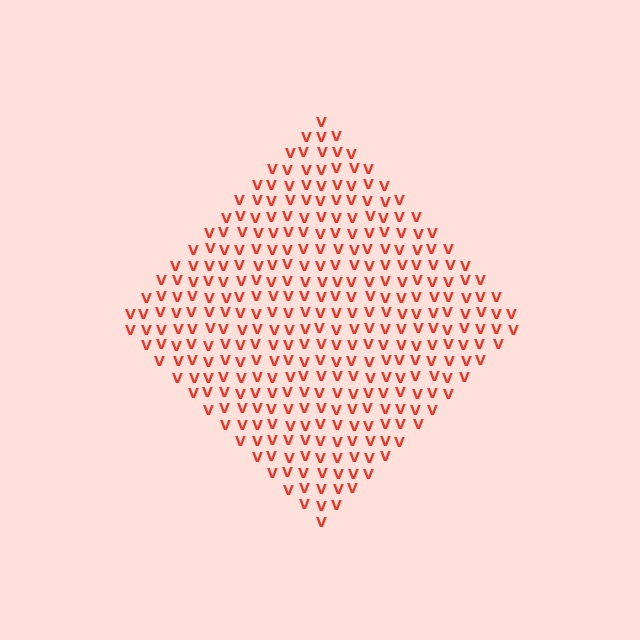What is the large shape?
The large shape is a diamond.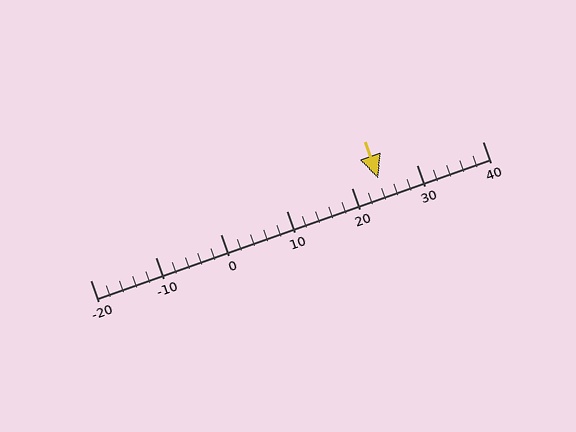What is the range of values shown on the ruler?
The ruler shows values from -20 to 40.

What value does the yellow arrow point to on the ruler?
The yellow arrow points to approximately 24.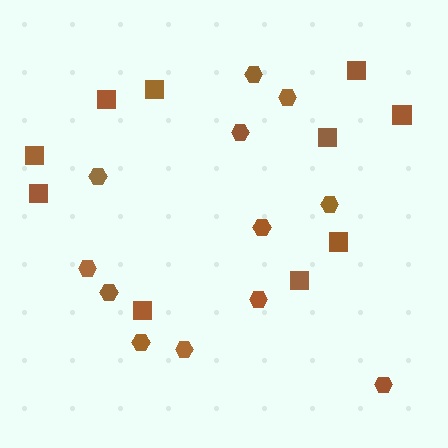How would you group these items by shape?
There are 2 groups: one group of squares (10) and one group of hexagons (12).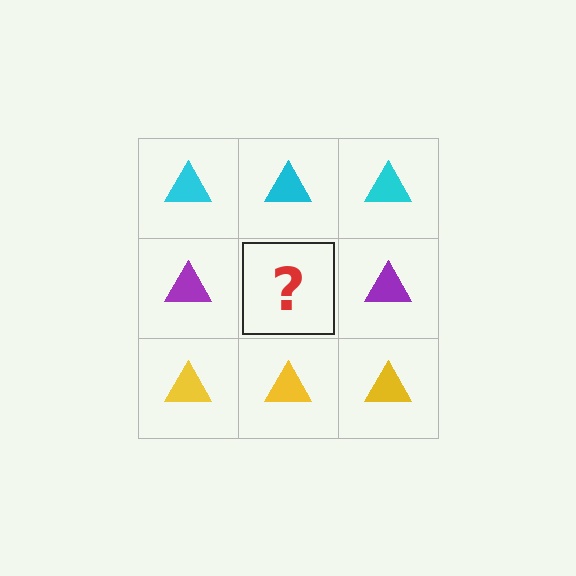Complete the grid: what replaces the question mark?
The question mark should be replaced with a purple triangle.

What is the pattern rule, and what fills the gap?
The rule is that each row has a consistent color. The gap should be filled with a purple triangle.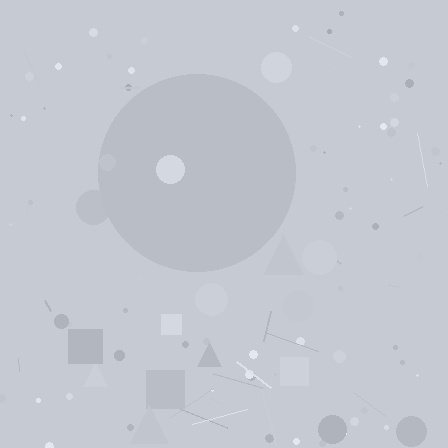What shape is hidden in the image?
A circle is hidden in the image.